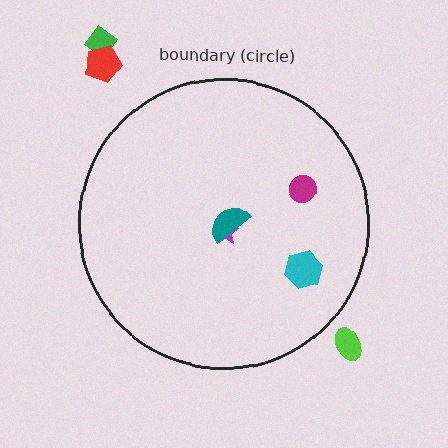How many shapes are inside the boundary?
4 inside, 3 outside.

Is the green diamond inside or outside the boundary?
Outside.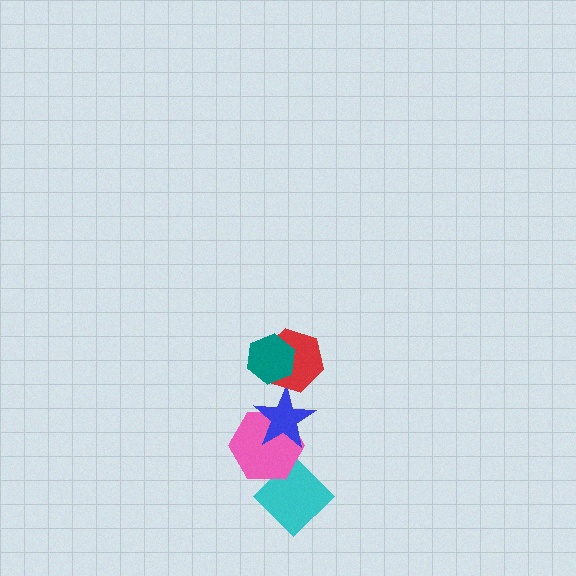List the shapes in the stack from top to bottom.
From top to bottom: the teal hexagon, the red hexagon, the blue star, the pink hexagon, the cyan diamond.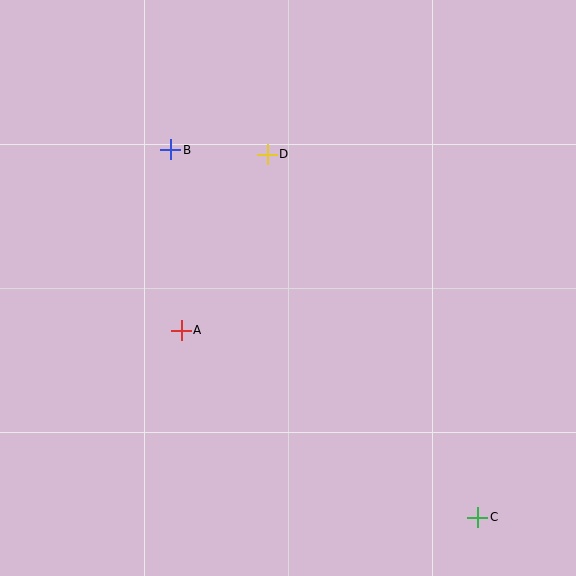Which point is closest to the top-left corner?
Point B is closest to the top-left corner.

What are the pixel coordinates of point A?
Point A is at (181, 330).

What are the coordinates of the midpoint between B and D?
The midpoint between B and D is at (219, 152).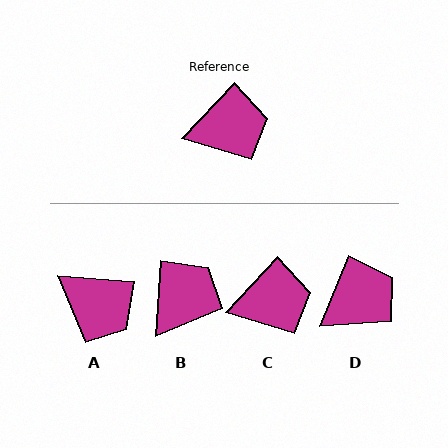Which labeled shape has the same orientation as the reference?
C.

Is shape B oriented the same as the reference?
No, it is off by about 40 degrees.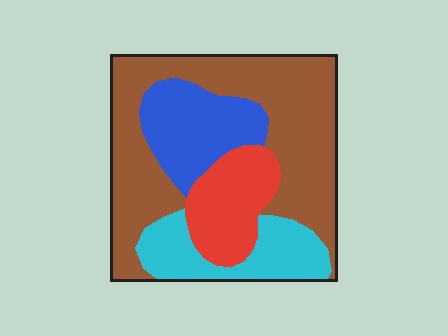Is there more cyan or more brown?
Brown.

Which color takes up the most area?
Brown, at roughly 50%.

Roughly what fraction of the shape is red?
Red covers about 15% of the shape.